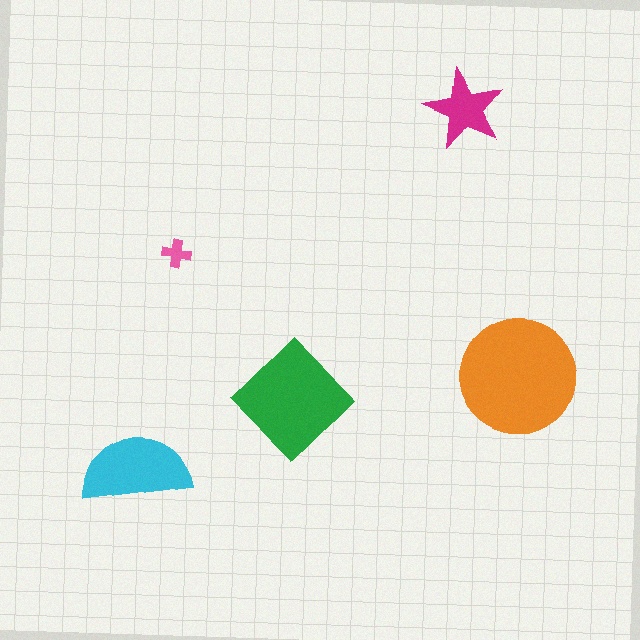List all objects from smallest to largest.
The pink cross, the magenta star, the cyan semicircle, the green diamond, the orange circle.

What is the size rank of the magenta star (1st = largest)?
4th.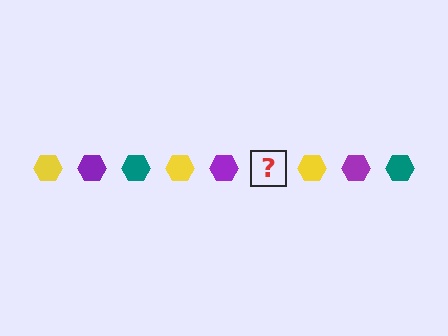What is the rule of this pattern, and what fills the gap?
The rule is that the pattern cycles through yellow, purple, teal hexagons. The gap should be filled with a teal hexagon.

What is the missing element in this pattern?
The missing element is a teal hexagon.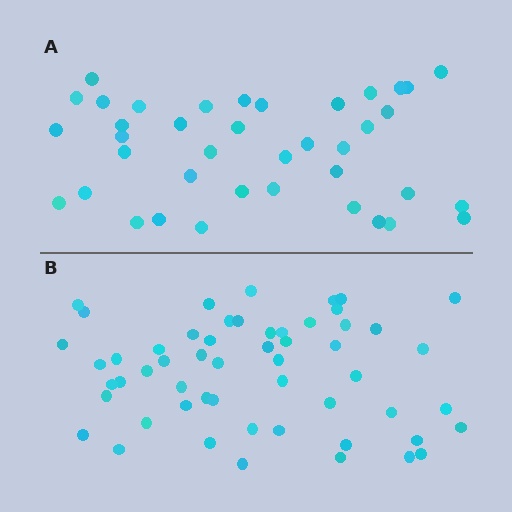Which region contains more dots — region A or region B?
Region B (the bottom region) has more dots.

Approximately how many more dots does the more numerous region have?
Region B has approximately 15 more dots than region A.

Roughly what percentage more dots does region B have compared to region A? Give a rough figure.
About 40% more.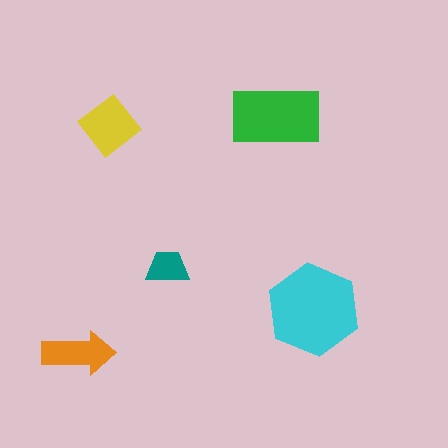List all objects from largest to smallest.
The cyan hexagon, the green rectangle, the yellow diamond, the orange arrow, the teal trapezoid.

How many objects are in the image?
There are 5 objects in the image.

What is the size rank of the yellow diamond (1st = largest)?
3rd.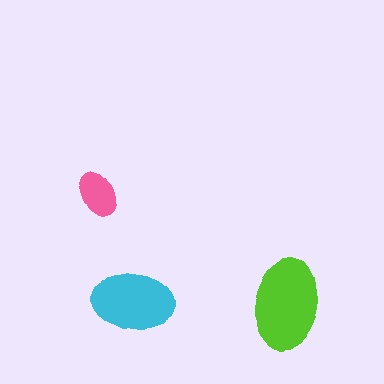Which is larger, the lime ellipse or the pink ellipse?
The lime one.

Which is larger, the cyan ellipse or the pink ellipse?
The cyan one.